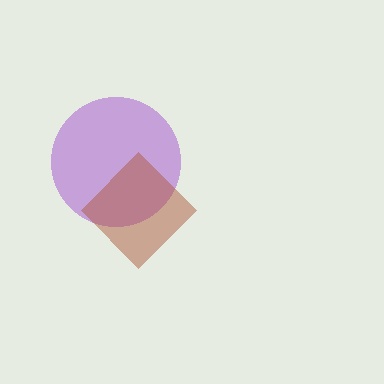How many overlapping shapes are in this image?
There are 2 overlapping shapes in the image.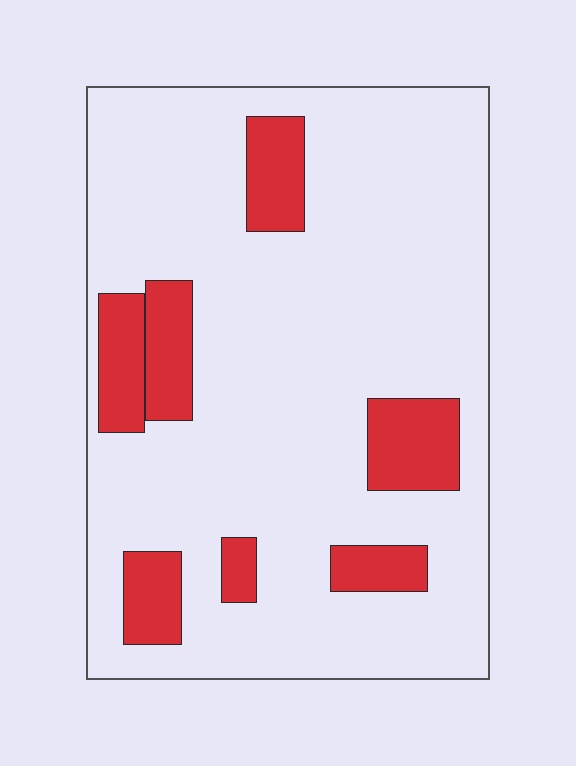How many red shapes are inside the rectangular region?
7.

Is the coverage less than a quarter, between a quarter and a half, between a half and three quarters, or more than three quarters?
Less than a quarter.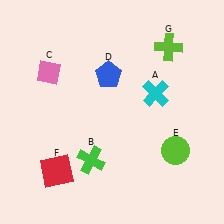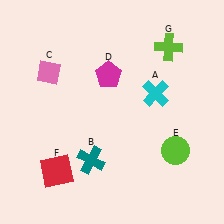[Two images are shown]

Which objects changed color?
B changed from green to teal. D changed from blue to magenta.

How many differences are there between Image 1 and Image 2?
There are 2 differences between the two images.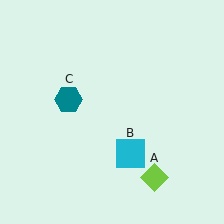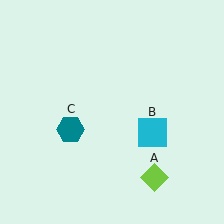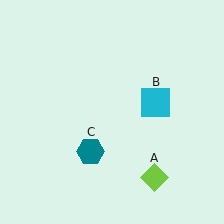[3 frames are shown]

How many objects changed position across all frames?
2 objects changed position: cyan square (object B), teal hexagon (object C).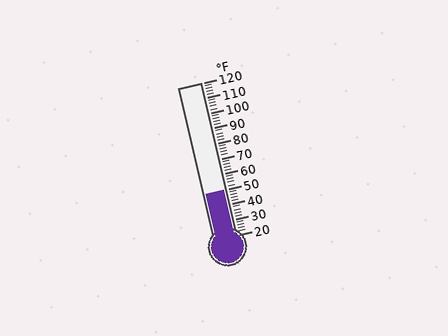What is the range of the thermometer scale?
The thermometer scale ranges from 20°F to 120°F.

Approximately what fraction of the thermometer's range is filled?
The thermometer is filled to approximately 30% of its range.